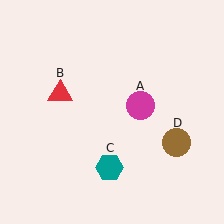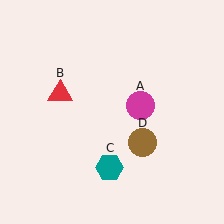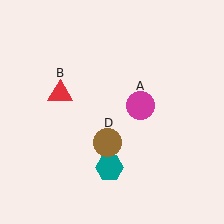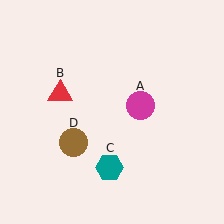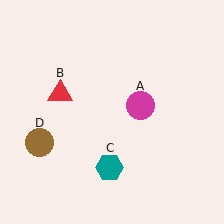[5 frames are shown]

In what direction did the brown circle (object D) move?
The brown circle (object D) moved left.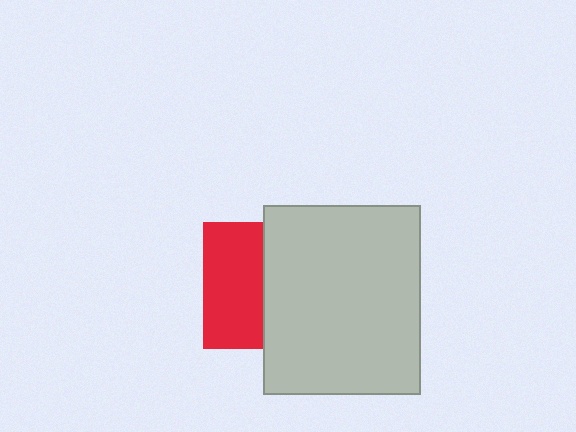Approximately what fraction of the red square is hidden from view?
Roughly 53% of the red square is hidden behind the light gray rectangle.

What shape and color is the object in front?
The object in front is a light gray rectangle.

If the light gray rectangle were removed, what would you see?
You would see the complete red square.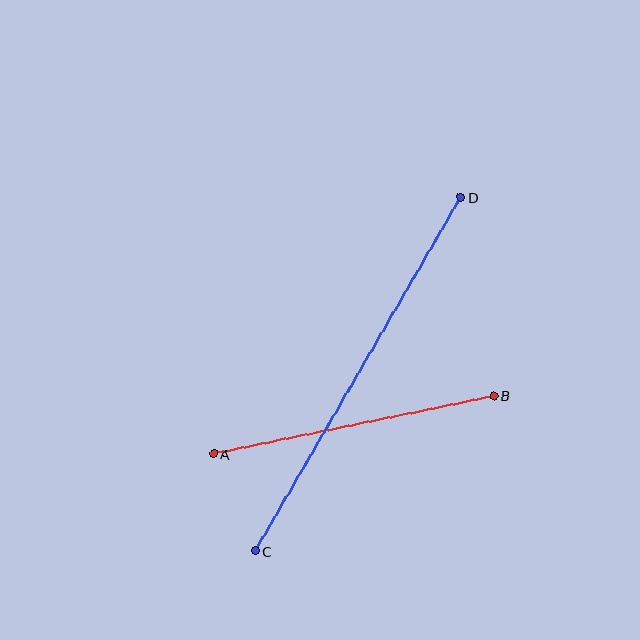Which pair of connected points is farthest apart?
Points C and D are farthest apart.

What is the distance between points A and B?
The distance is approximately 286 pixels.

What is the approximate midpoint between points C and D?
The midpoint is at approximately (358, 374) pixels.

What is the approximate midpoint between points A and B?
The midpoint is at approximately (354, 425) pixels.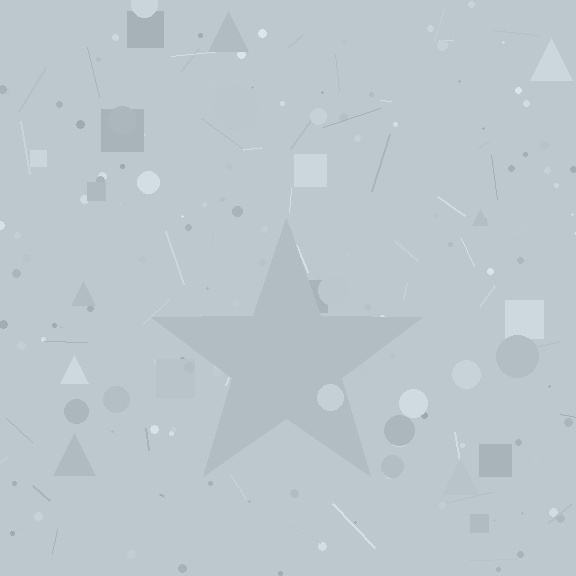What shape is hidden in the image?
A star is hidden in the image.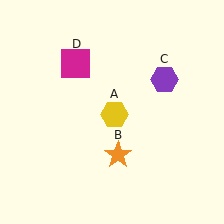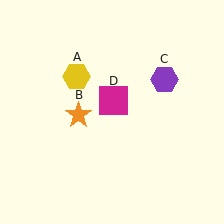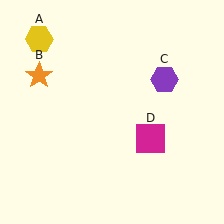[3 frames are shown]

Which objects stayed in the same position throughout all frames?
Purple hexagon (object C) remained stationary.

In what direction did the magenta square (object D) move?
The magenta square (object D) moved down and to the right.